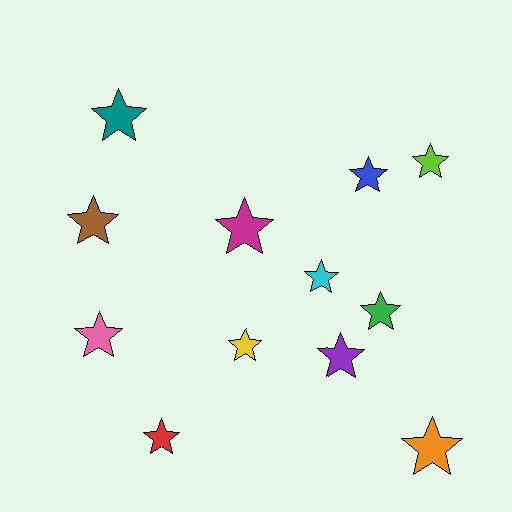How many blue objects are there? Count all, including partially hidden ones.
There is 1 blue object.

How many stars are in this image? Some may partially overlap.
There are 12 stars.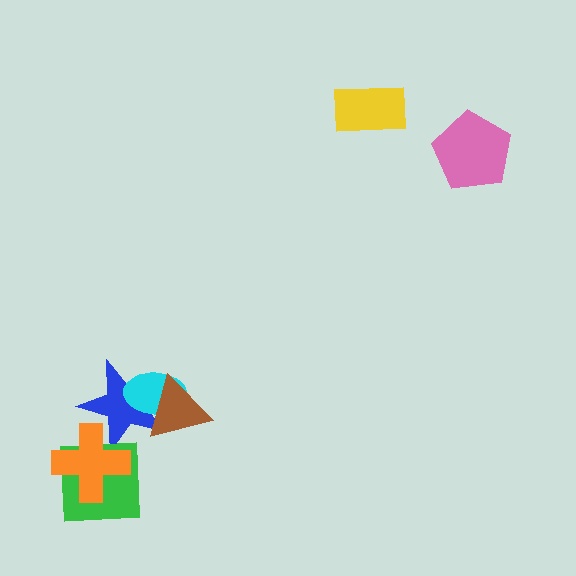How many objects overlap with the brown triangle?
2 objects overlap with the brown triangle.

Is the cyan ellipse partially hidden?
Yes, it is partially covered by another shape.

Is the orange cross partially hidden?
No, no other shape covers it.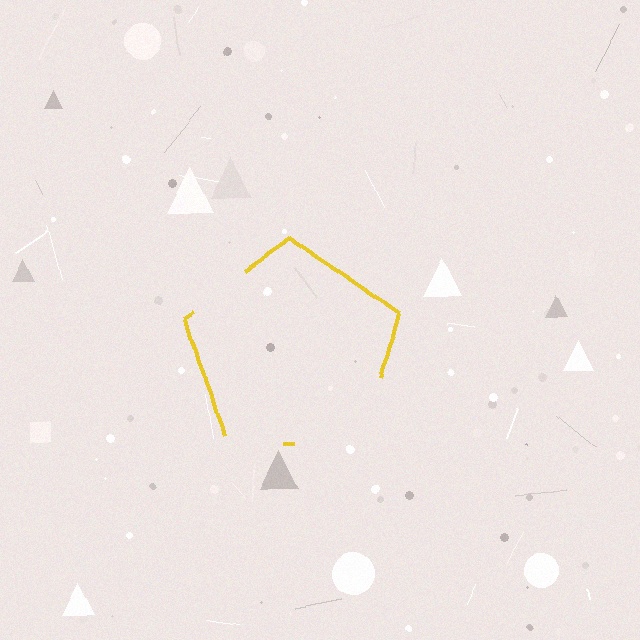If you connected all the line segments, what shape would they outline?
They would outline a pentagon.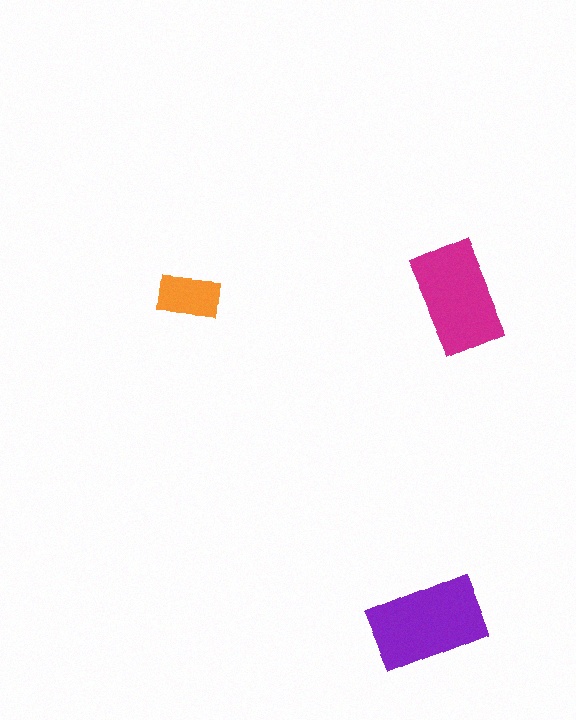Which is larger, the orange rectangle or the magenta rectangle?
The magenta one.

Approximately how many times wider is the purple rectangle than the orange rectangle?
About 2 times wider.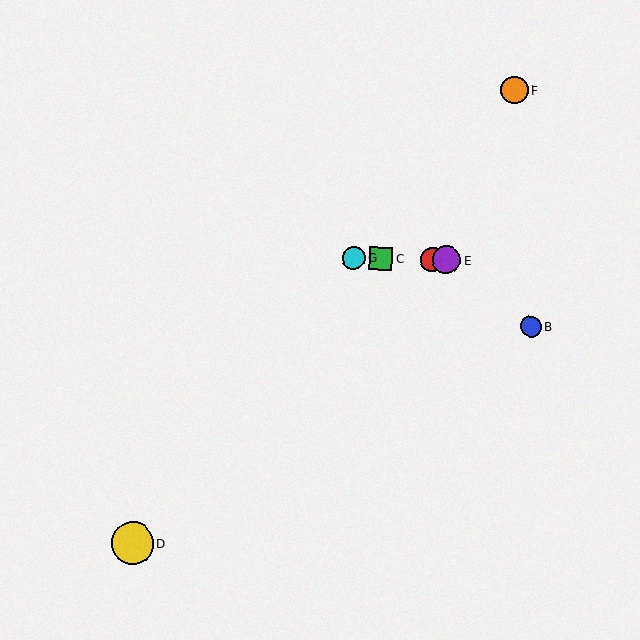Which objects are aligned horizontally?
Objects A, C, E, G are aligned horizontally.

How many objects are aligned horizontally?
4 objects (A, C, E, G) are aligned horizontally.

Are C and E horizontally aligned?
Yes, both are at y≈258.